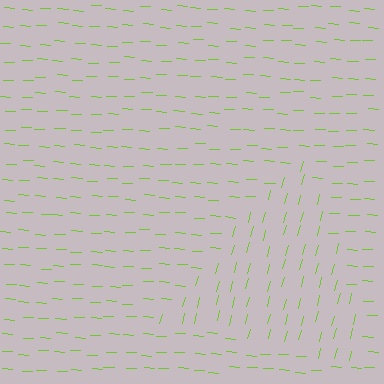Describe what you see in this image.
The image is filled with small lime line segments. A triangle region in the image has lines oriented differently from the surrounding lines, creating a visible texture boundary.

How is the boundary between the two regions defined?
The boundary is defined purely by a change in line orientation (approximately 78 degrees difference). All lines are the same color and thickness.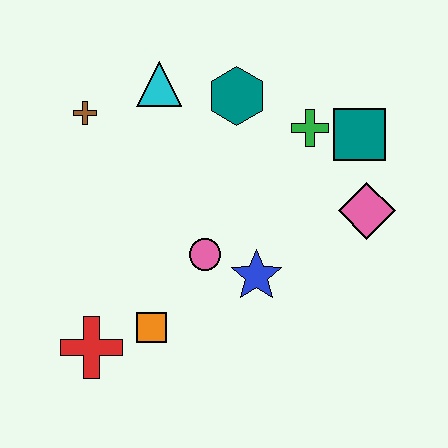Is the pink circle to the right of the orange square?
Yes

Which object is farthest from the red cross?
The teal square is farthest from the red cross.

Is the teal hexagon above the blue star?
Yes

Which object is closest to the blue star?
The pink circle is closest to the blue star.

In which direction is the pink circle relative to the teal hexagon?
The pink circle is below the teal hexagon.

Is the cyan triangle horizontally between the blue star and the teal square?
No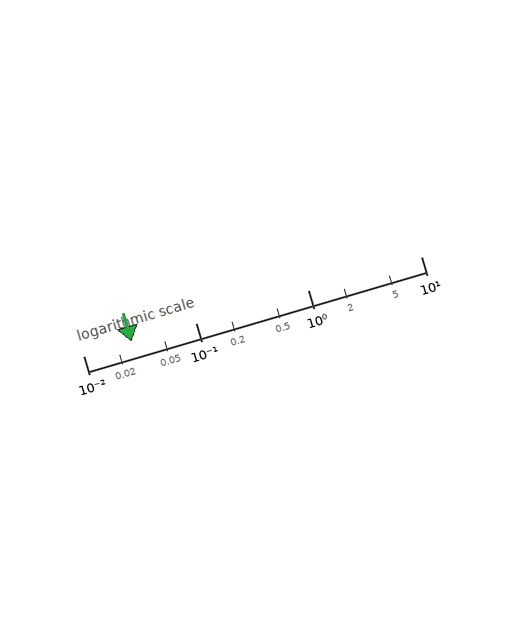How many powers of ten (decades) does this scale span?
The scale spans 3 decades, from 0.01 to 10.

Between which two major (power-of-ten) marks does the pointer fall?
The pointer is between 0.01 and 0.1.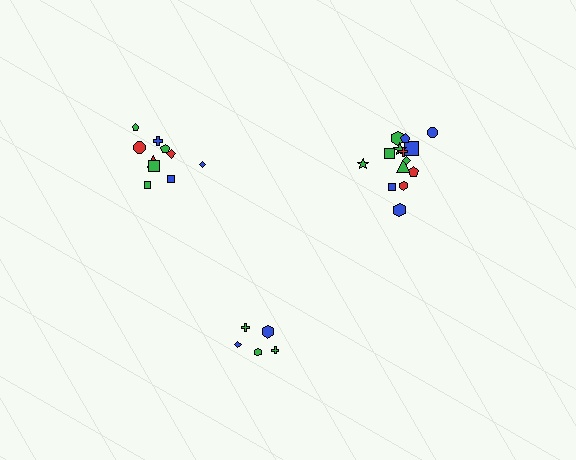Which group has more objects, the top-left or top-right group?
The top-right group.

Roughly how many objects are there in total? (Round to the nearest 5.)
Roughly 30 objects in total.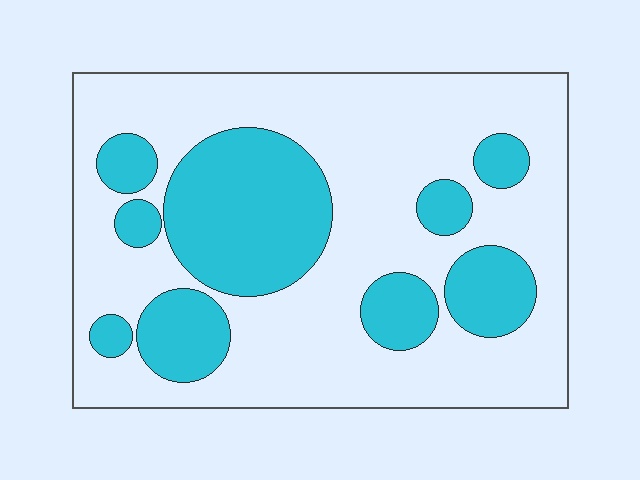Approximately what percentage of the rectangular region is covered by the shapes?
Approximately 30%.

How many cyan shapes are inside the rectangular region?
9.